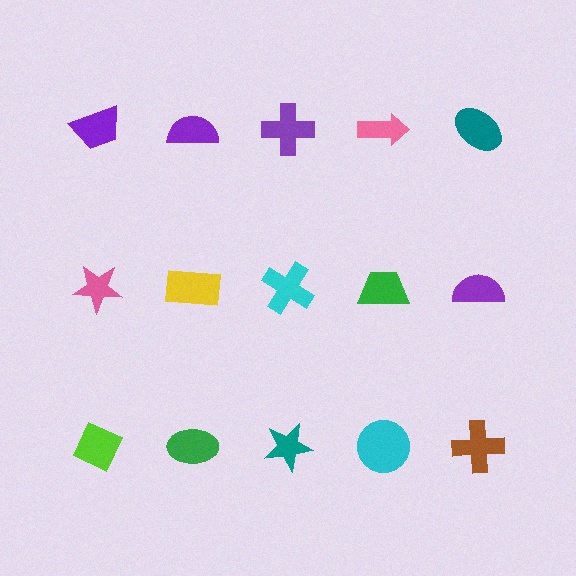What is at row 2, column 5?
A purple semicircle.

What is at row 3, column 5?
A brown cross.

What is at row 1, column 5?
A teal ellipse.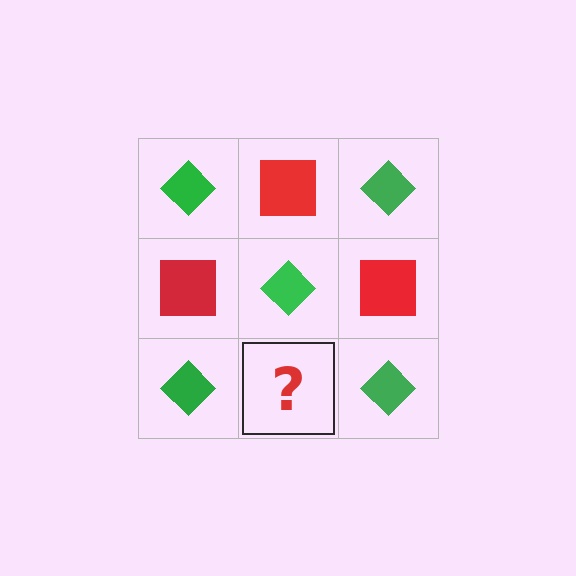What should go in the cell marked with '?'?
The missing cell should contain a red square.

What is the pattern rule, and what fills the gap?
The rule is that it alternates green diamond and red square in a checkerboard pattern. The gap should be filled with a red square.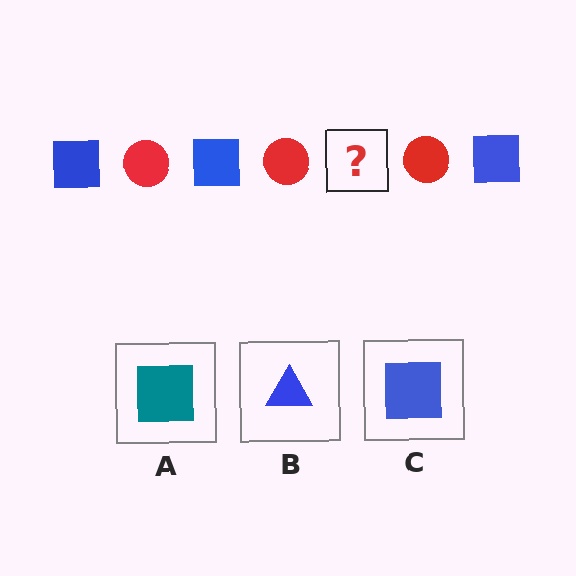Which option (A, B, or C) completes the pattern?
C.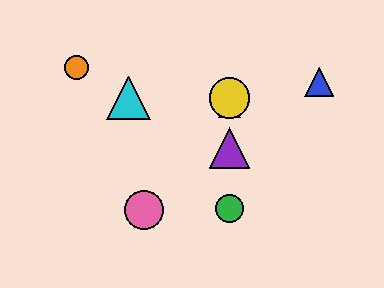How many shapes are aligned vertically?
4 shapes (the red triangle, the green circle, the yellow circle, the purple triangle) are aligned vertically.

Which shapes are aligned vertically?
The red triangle, the green circle, the yellow circle, the purple triangle are aligned vertically.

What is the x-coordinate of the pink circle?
The pink circle is at x≈144.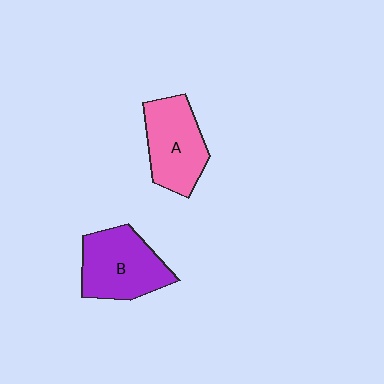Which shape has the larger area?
Shape B (purple).